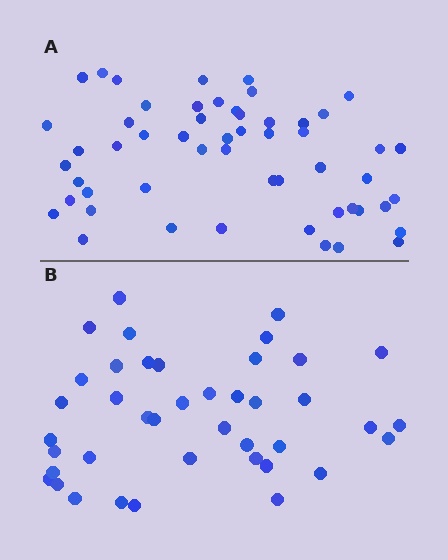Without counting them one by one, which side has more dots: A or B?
Region A (the top region) has more dots.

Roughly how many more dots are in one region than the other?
Region A has approximately 15 more dots than region B.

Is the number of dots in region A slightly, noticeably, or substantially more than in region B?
Region A has noticeably more, but not dramatically so. The ratio is roughly 1.3 to 1.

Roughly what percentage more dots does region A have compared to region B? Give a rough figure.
About 30% more.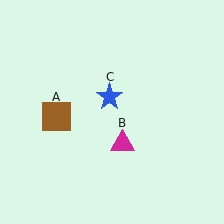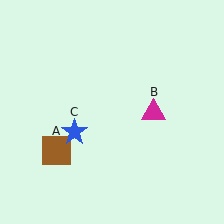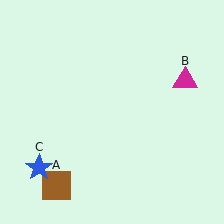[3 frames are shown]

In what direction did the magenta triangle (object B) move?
The magenta triangle (object B) moved up and to the right.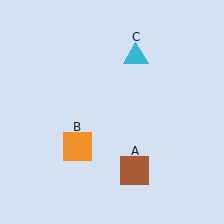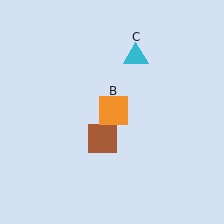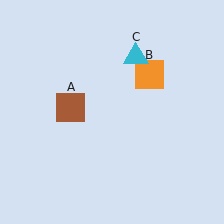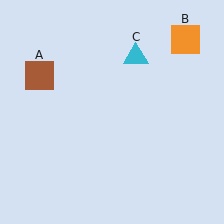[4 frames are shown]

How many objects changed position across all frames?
2 objects changed position: brown square (object A), orange square (object B).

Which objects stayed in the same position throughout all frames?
Cyan triangle (object C) remained stationary.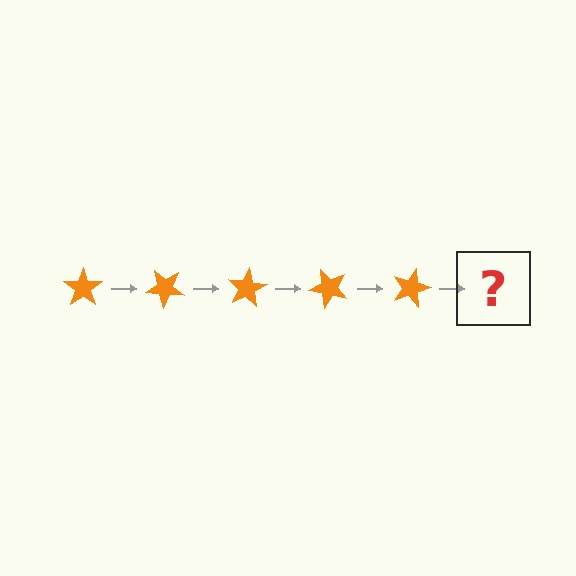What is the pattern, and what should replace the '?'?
The pattern is that the star rotates 40 degrees each step. The '?' should be an orange star rotated 200 degrees.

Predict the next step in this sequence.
The next step is an orange star rotated 200 degrees.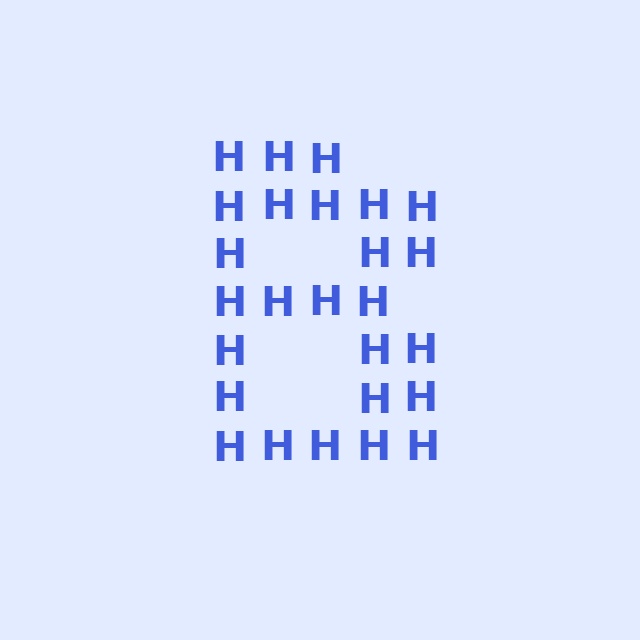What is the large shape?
The large shape is the letter B.